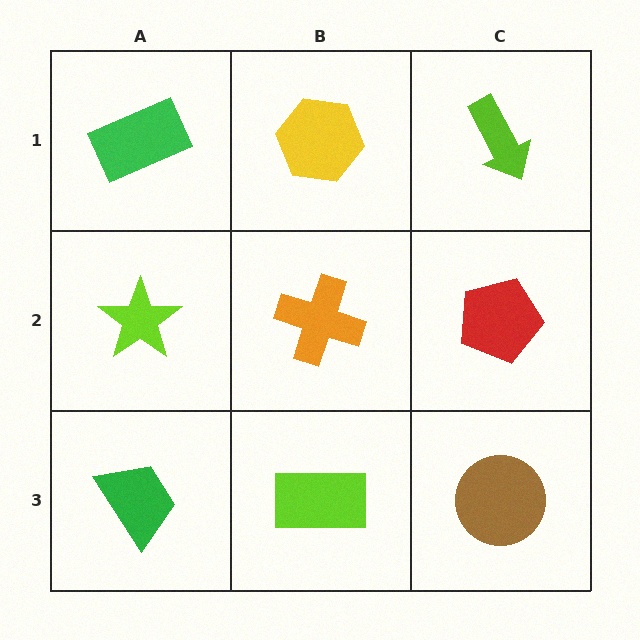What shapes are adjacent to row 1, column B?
An orange cross (row 2, column B), a green rectangle (row 1, column A), a lime arrow (row 1, column C).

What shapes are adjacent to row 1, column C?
A red pentagon (row 2, column C), a yellow hexagon (row 1, column B).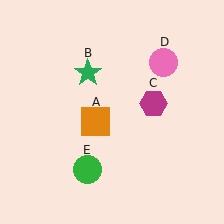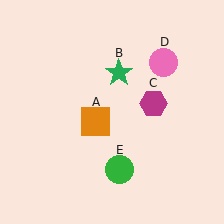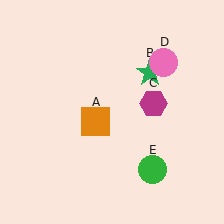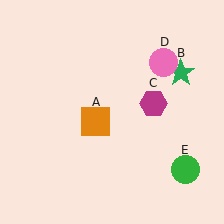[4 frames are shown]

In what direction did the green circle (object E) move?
The green circle (object E) moved right.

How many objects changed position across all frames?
2 objects changed position: green star (object B), green circle (object E).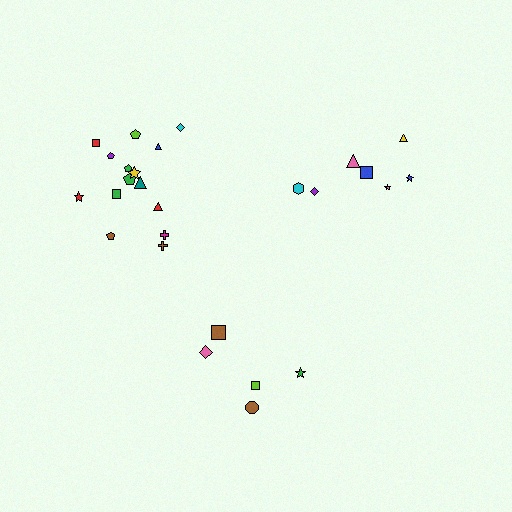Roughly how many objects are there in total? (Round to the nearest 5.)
Roughly 25 objects in total.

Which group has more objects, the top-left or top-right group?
The top-left group.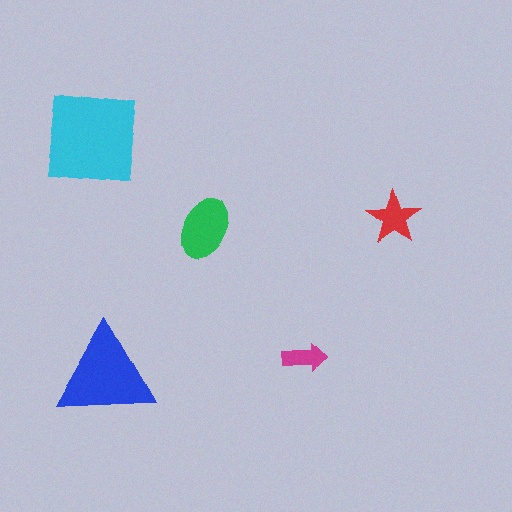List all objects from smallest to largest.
The magenta arrow, the red star, the green ellipse, the blue triangle, the cyan square.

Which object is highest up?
The cyan square is topmost.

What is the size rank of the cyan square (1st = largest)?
1st.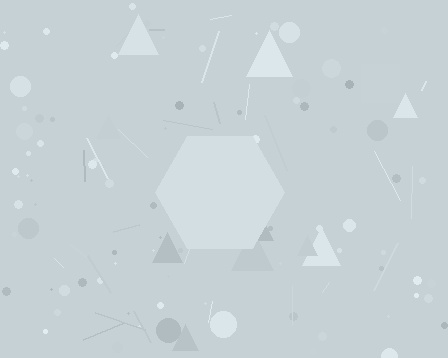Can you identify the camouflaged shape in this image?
The camouflaged shape is a hexagon.